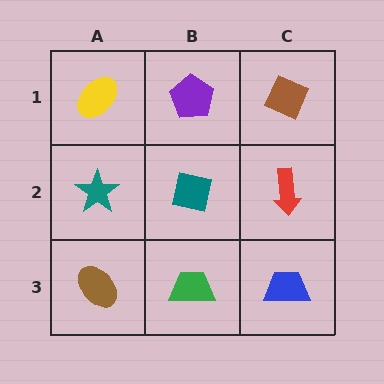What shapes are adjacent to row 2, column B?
A purple pentagon (row 1, column B), a green trapezoid (row 3, column B), a teal star (row 2, column A), a red arrow (row 2, column C).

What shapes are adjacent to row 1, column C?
A red arrow (row 2, column C), a purple pentagon (row 1, column B).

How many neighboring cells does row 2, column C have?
3.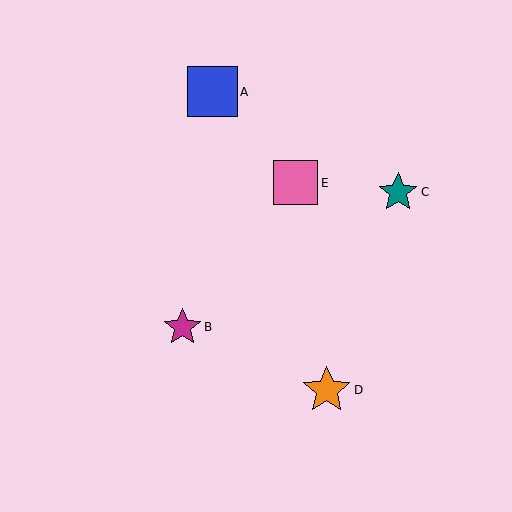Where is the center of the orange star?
The center of the orange star is at (327, 390).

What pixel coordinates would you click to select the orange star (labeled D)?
Click at (327, 390) to select the orange star D.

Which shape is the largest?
The blue square (labeled A) is the largest.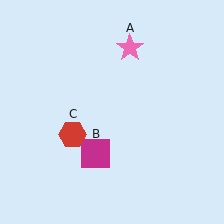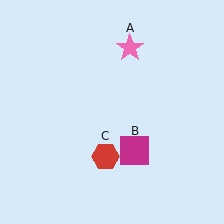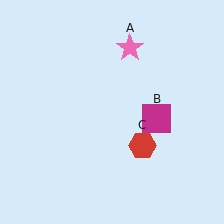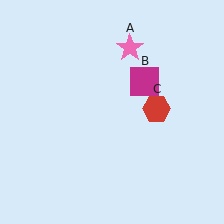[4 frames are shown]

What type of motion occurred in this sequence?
The magenta square (object B), red hexagon (object C) rotated counterclockwise around the center of the scene.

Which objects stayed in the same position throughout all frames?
Pink star (object A) remained stationary.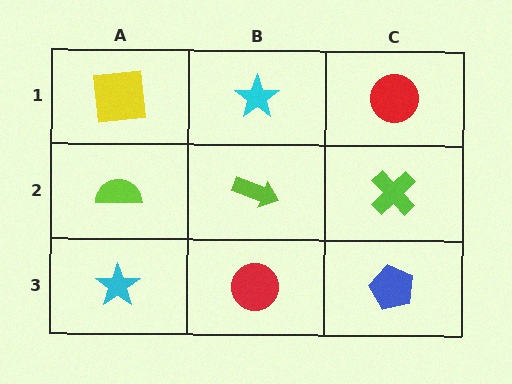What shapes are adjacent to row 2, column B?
A cyan star (row 1, column B), a red circle (row 3, column B), a lime semicircle (row 2, column A), a lime cross (row 2, column C).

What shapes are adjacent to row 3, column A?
A lime semicircle (row 2, column A), a red circle (row 3, column B).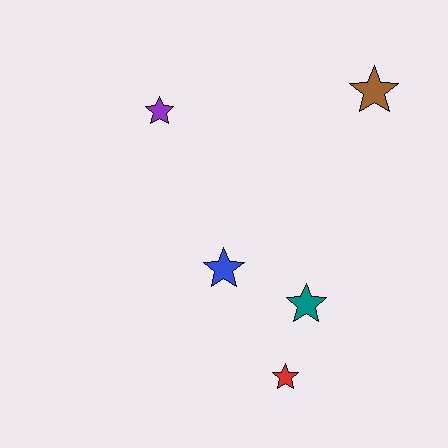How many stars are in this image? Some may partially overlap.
There are 5 stars.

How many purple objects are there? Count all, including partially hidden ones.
There is 1 purple object.